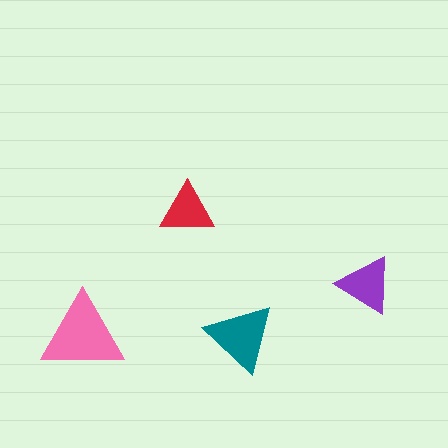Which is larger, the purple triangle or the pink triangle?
The pink one.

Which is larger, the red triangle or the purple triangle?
The purple one.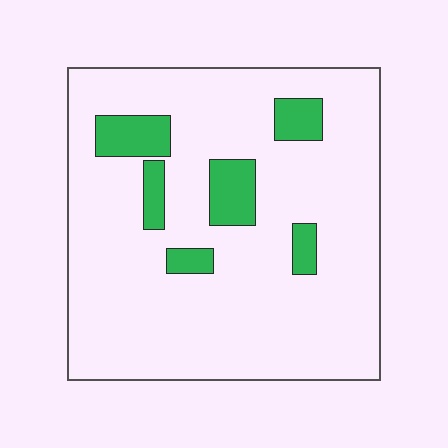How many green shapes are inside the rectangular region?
6.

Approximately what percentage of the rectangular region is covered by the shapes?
Approximately 15%.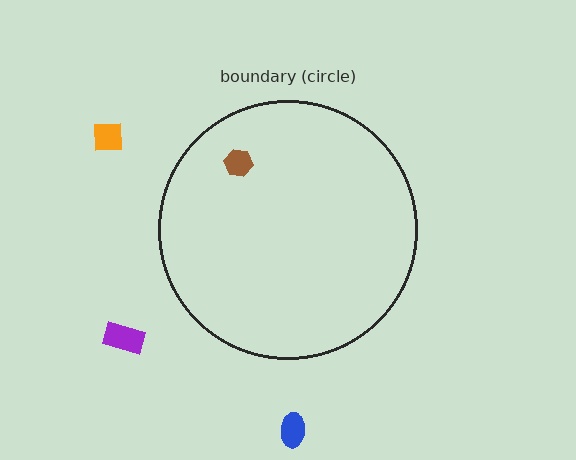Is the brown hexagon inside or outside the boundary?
Inside.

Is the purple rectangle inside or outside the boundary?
Outside.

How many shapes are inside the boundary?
1 inside, 3 outside.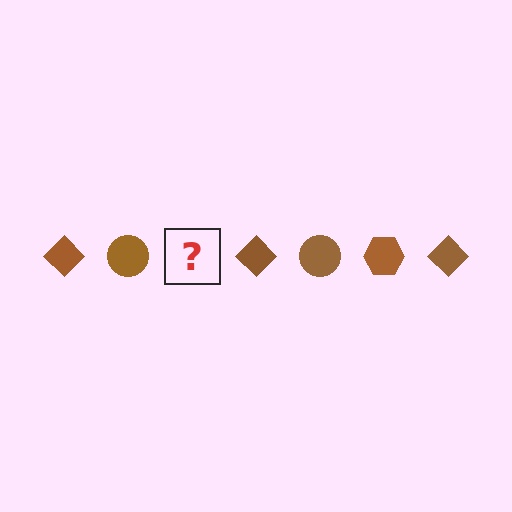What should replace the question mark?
The question mark should be replaced with a brown hexagon.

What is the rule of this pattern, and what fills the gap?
The rule is that the pattern cycles through diamond, circle, hexagon shapes in brown. The gap should be filled with a brown hexagon.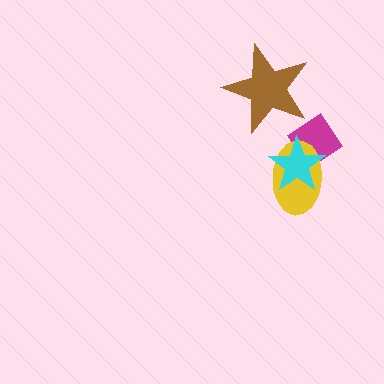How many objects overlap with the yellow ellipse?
2 objects overlap with the yellow ellipse.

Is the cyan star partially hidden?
No, no other shape covers it.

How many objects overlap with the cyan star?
2 objects overlap with the cyan star.